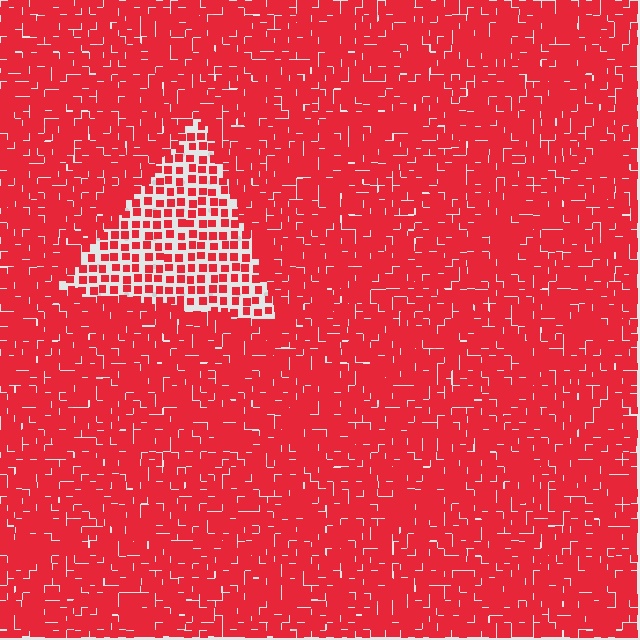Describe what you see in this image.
The image contains small red elements arranged at two different densities. A triangle-shaped region is visible where the elements are less densely packed than the surrounding area.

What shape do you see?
I see a triangle.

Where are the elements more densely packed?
The elements are more densely packed outside the triangle boundary.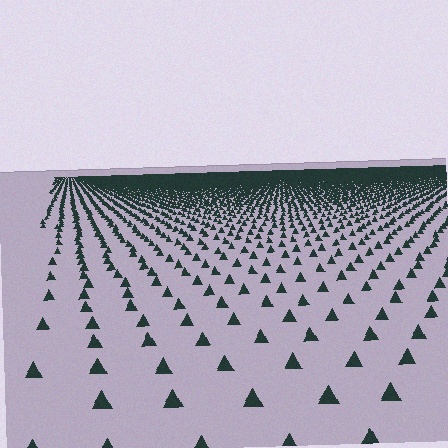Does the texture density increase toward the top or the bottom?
Density increases toward the top.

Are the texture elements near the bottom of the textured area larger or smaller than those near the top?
Larger. Near the bottom, elements are closer to the viewer and appear at a bigger on-screen size.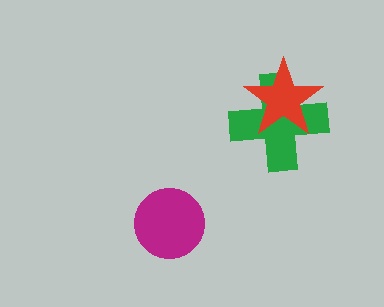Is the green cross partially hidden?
Yes, it is partially covered by another shape.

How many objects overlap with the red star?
1 object overlaps with the red star.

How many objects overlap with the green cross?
1 object overlaps with the green cross.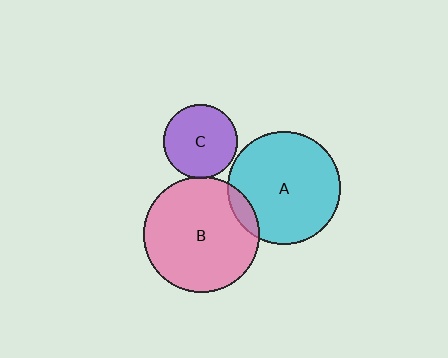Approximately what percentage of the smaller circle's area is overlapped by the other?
Approximately 10%.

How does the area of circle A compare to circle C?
Approximately 2.4 times.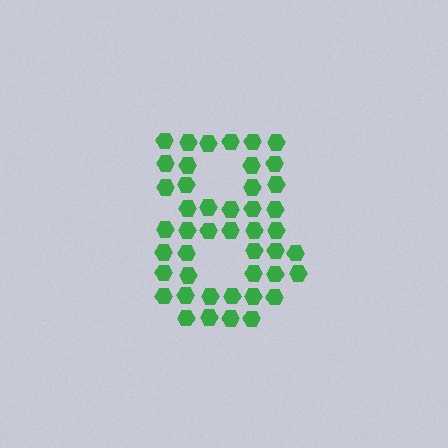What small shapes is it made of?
It is made of small hexagons.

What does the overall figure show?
The overall figure shows the digit 8.